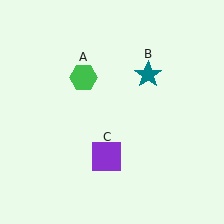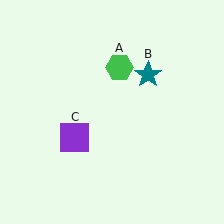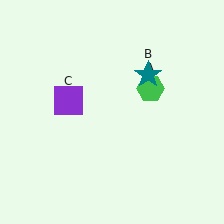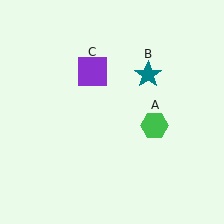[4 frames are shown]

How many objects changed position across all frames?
2 objects changed position: green hexagon (object A), purple square (object C).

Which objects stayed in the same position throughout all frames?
Teal star (object B) remained stationary.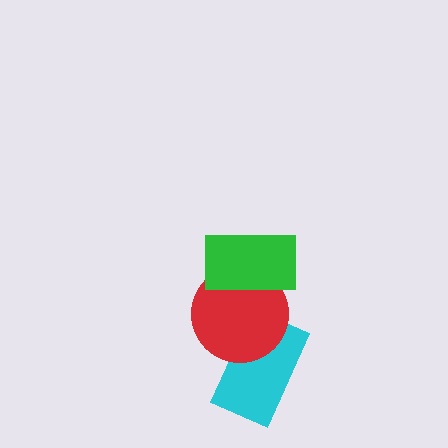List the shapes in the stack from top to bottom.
From top to bottom: the green rectangle, the red circle, the cyan rectangle.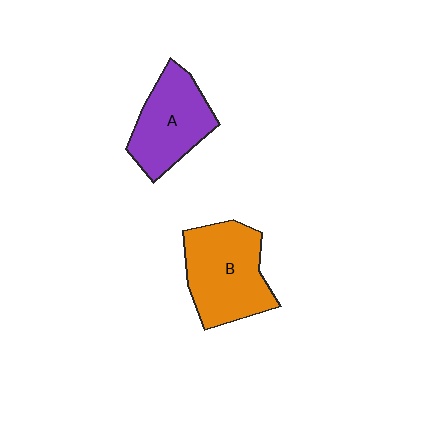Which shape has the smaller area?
Shape A (purple).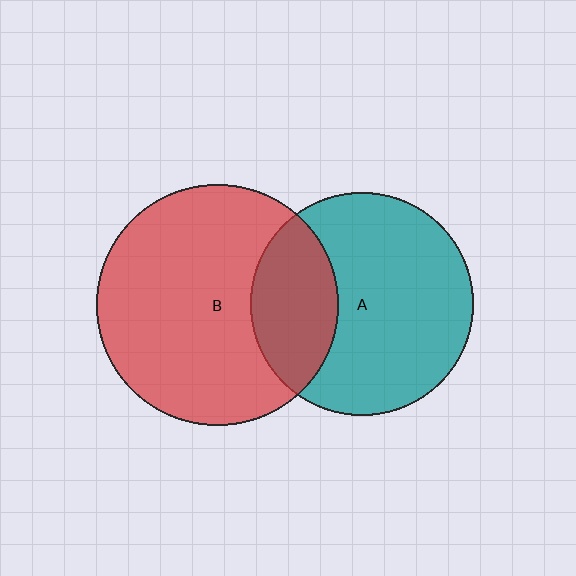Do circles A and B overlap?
Yes.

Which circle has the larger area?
Circle B (red).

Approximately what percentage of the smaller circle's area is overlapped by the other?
Approximately 30%.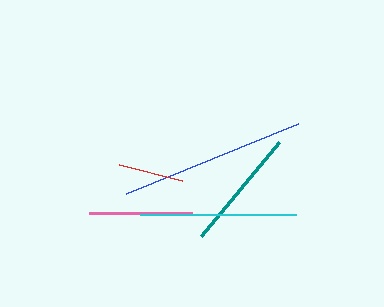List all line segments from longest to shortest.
From longest to shortest: blue, cyan, teal, pink, red.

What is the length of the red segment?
The red segment is approximately 65 pixels long.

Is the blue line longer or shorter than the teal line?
The blue line is longer than the teal line.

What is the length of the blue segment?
The blue segment is approximately 186 pixels long.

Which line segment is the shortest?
The red line is the shortest at approximately 65 pixels.